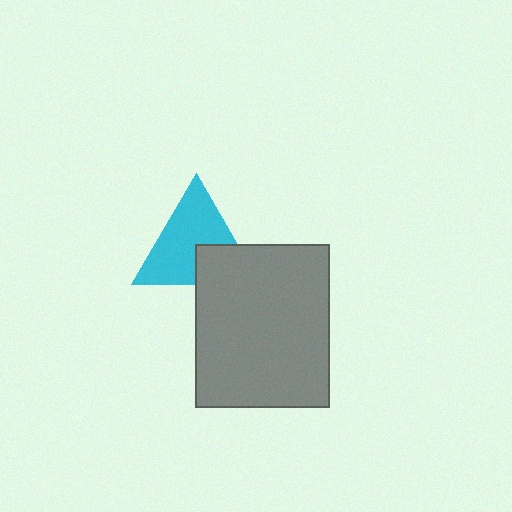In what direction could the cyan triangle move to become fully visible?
The cyan triangle could move up. That would shift it out from behind the gray rectangle entirely.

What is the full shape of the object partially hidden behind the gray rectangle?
The partially hidden object is a cyan triangle.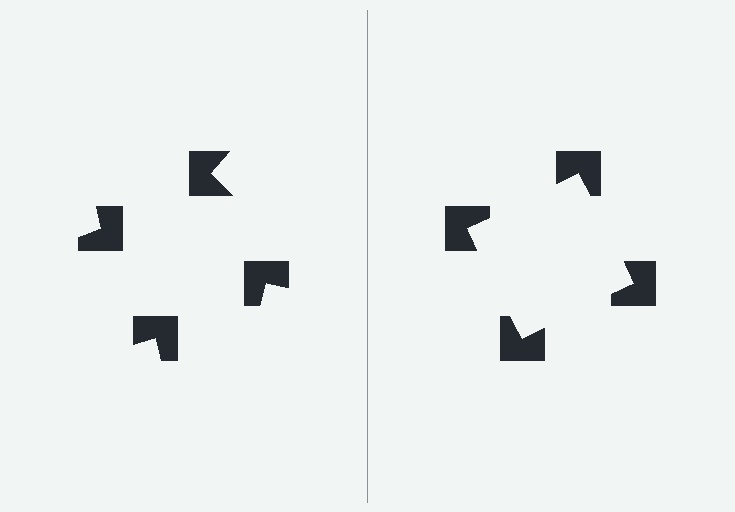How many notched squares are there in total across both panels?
8 — 4 on each side.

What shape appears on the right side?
An illusory square.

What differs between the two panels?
The notched squares are positioned identically on both sides; only the wedge orientations differ. On the right they align to a square; on the left they are misaligned.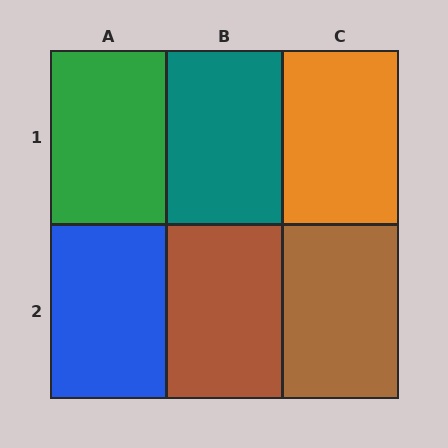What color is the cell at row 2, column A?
Blue.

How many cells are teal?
1 cell is teal.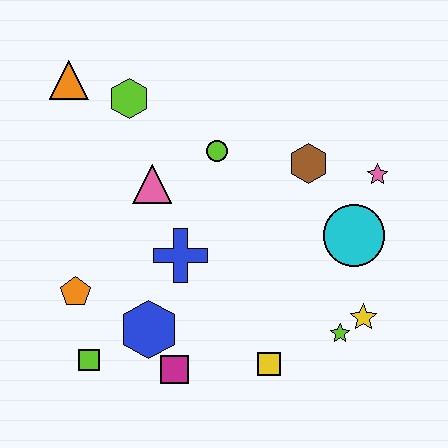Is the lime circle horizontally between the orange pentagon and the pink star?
Yes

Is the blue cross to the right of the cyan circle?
No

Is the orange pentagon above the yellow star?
Yes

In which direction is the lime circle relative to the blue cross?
The lime circle is above the blue cross.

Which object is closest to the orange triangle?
The lime hexagon is closest to the orange triangle.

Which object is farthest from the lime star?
The orange triangle is farthest from the lime star.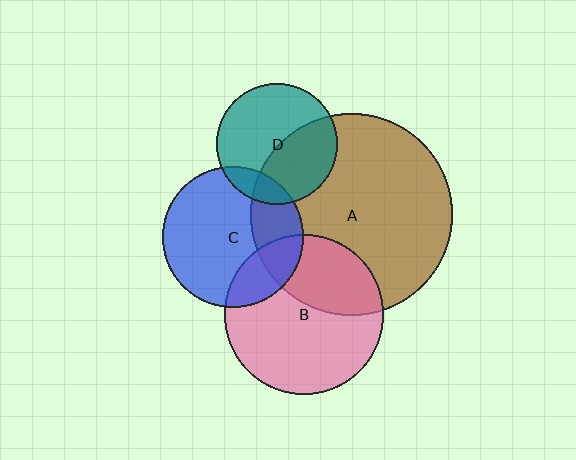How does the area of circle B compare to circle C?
Approximately 1.3 times.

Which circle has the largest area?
Circle A (brown).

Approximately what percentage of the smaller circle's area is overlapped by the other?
Approximately 20%.